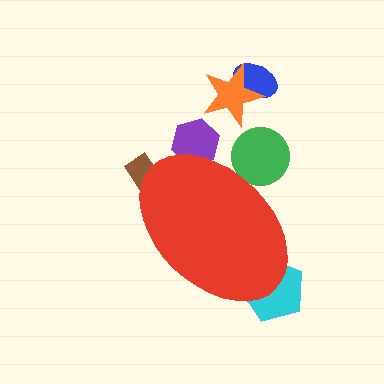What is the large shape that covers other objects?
A red ellipse.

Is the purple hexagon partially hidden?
Yes, the purple hexagon is partially hidden behind the red ellipse.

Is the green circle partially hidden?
Yes, the green circle is partially hidden behind the red ellipse.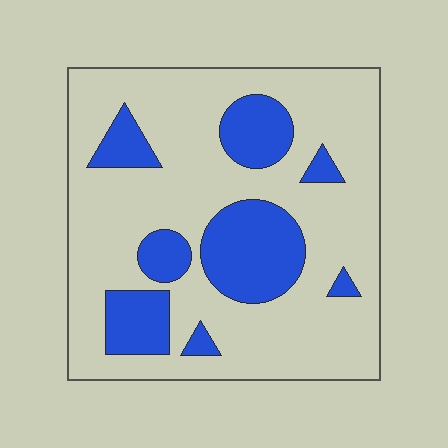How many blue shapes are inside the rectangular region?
8.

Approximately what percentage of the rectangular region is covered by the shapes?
Approximately 25%.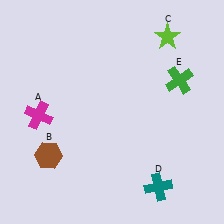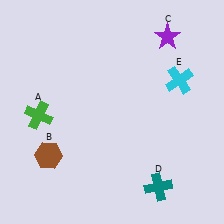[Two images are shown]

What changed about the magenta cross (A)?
In Image 1, A is magenta. In Image 2, it changed to green.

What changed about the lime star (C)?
In Image 1, C is lime. In Image 2, it changed to purple.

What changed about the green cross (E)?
In Image 1, E is green. In Image 2, it changed to cyan.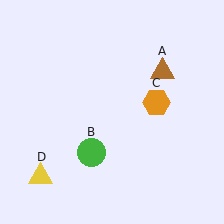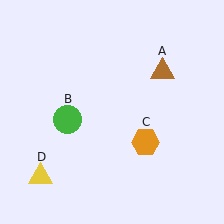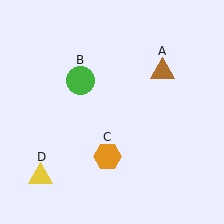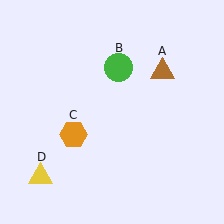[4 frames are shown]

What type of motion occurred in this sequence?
The green circle (object B), orange hexagon (object C) rotated clockwise around the center of the scene.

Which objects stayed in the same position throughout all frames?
Brown triangle (object A) and yellow triangle (object D) remained stationary.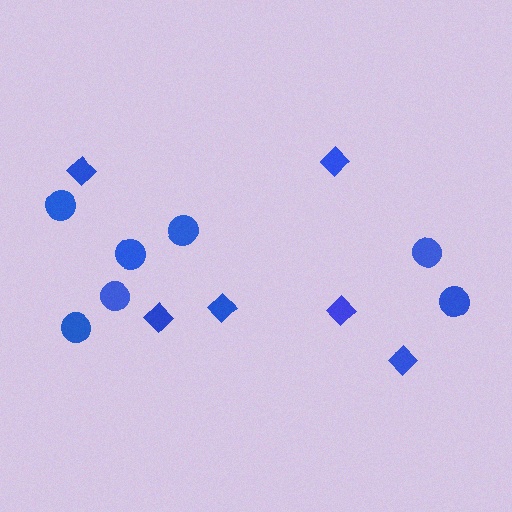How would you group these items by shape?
There are 2 groups: one group of circles (7) and one group of diamonds (6).